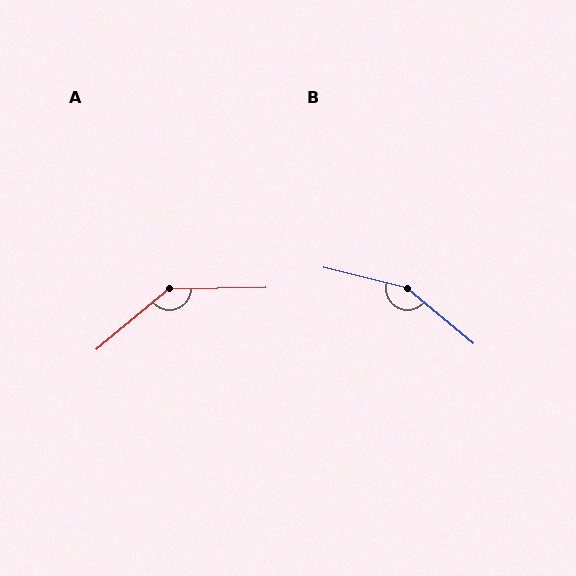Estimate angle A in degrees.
Approximately 141 degrees.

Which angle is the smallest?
A, at approximately 141 degrees.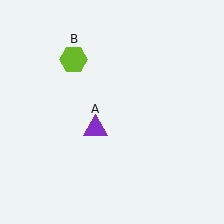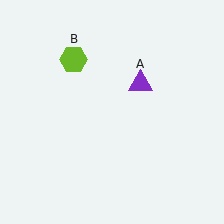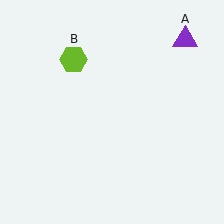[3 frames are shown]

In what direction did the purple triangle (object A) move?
The purple triangle (object A) moved up and to the right.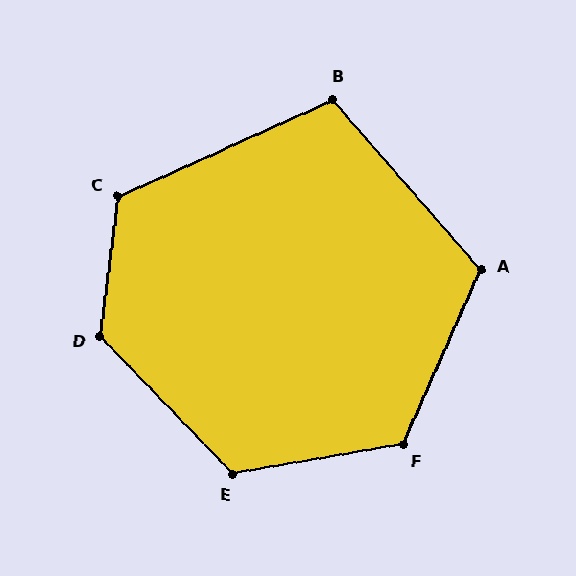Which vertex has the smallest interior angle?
B, at approximately 107 degrees.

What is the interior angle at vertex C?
Approximately 121 degrees (obtuse).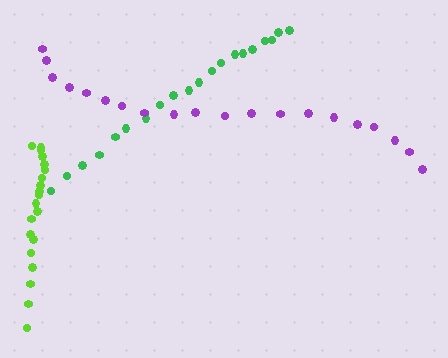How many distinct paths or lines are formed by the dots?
There are 3 distinct paths.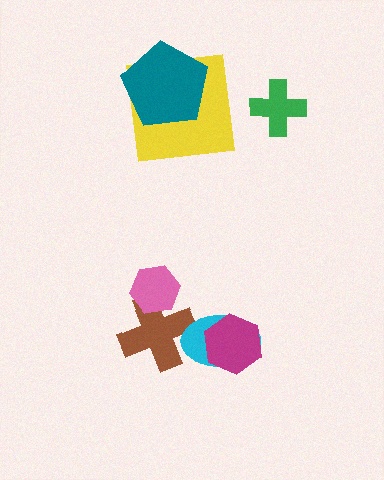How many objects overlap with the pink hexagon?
1 object overlaps with the pink hexagon.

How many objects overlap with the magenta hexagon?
1 object overlaps with the magenta hexagon.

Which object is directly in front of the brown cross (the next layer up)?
The cyan ellipse is directly in front of the brown cross.